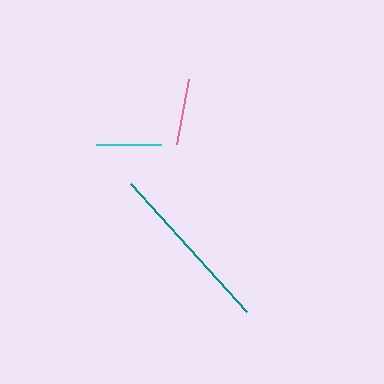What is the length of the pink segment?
The pink segment is approximately 66 pixels long.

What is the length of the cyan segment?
The cyan segment is approximately 66 pixels long.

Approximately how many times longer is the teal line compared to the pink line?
The teal line is approximately 2.6 times the length of the pink line.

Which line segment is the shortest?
The pink line is the shortest at approximately 66 pixels.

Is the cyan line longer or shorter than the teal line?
The teal line is longer than the cyan line.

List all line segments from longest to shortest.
From longest to shortest: teal, cyan, pink.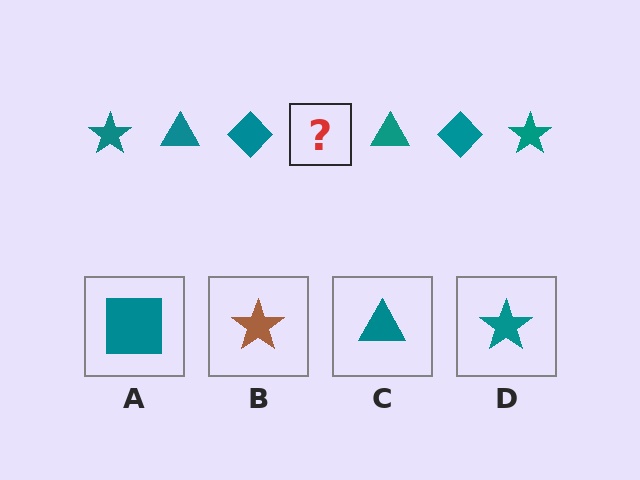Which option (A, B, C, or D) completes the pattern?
D.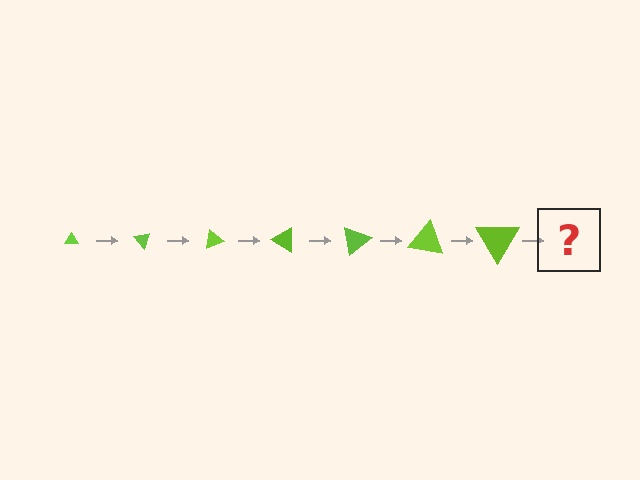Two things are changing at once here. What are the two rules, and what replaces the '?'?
The two rules are that the triangle grows larger each step and it rotates 50 degrees each step. The '?' should be a triangle, larger than the previous one and rotated 350 degrees from the start.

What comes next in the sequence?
The next element should be a triangle, larger than the previous one and rotated 350 degrees from the start.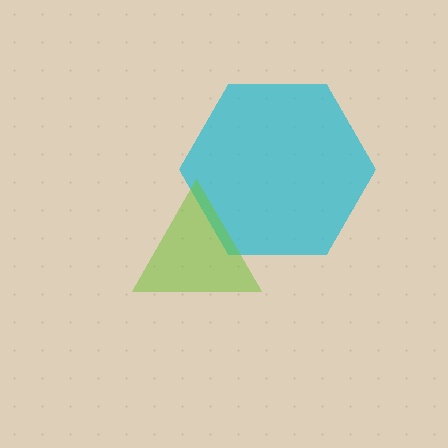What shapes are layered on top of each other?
The layered shapes are: a cyan hexagon, a lime triangle.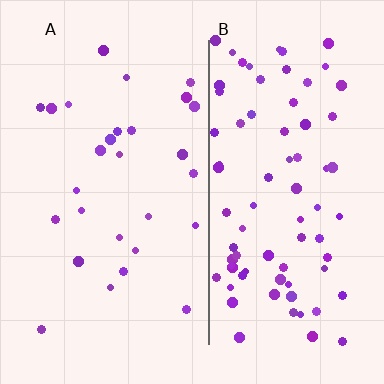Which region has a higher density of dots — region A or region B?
B (the right).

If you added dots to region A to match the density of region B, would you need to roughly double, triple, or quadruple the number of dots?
Approximately triple.